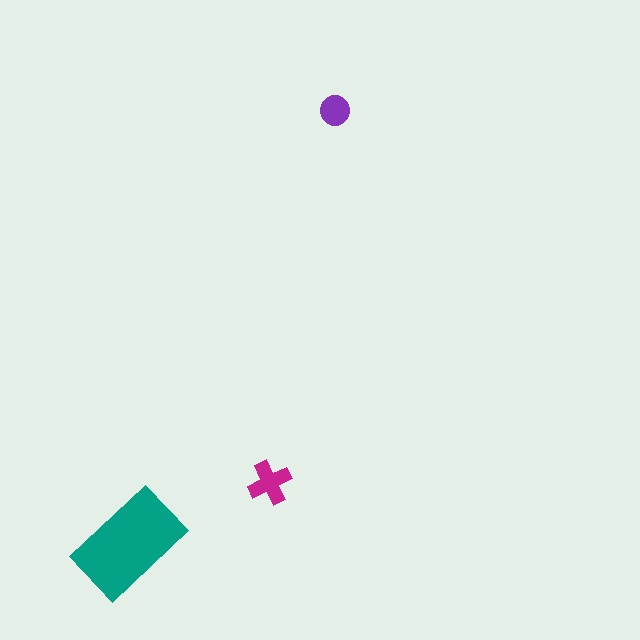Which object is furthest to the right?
The purple circle is rightmost.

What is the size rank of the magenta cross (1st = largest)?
2nd.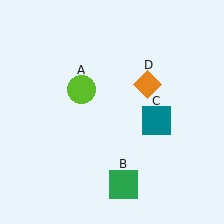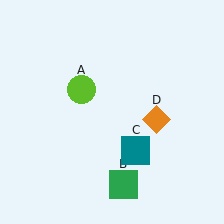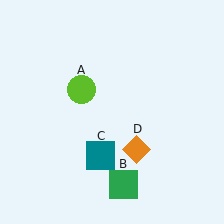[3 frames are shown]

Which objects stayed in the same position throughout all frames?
Lime circle (object A) and green square (object B) remained stationary.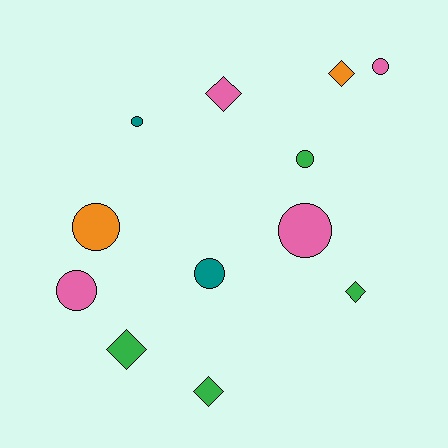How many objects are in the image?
There are 12 objects.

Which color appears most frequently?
Green, with 4 objects.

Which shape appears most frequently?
Circle, with 7 objects.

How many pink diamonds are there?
There is 1 pink diamond.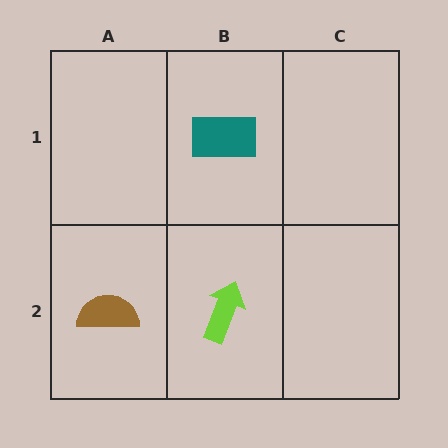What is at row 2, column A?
A brown semicircle.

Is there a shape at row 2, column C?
No, that cell is empty.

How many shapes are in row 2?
2 shapes.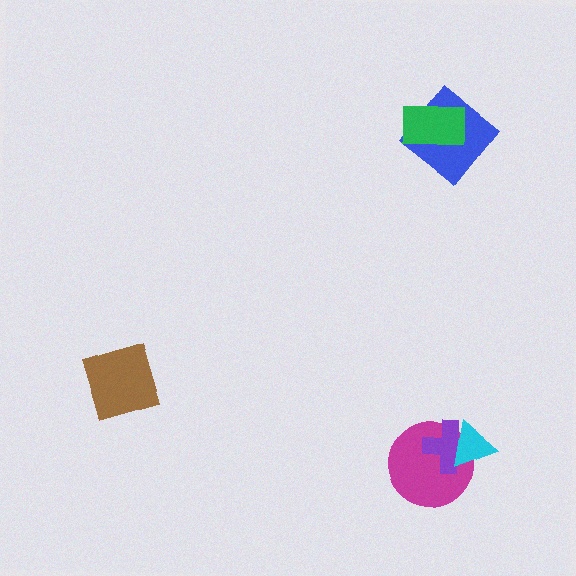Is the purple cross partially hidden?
Yes, it is partially covered by another shape.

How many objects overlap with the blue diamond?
1 object overlaps with the blue diamond.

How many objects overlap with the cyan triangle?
2 objects overlap with the cyan triangle.